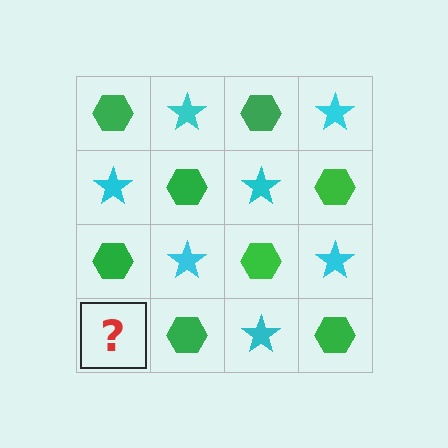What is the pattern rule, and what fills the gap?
The rule is that it alternates green hexagon and cyan star in a checkerboard pattern. The gap should be filled with a cyan star.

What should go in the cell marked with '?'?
The missing cell should contain a cyan star.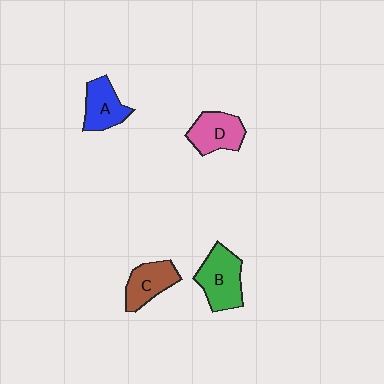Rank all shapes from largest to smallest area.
From largest to smallest: B (green), D (pink), A (blue), C (brown).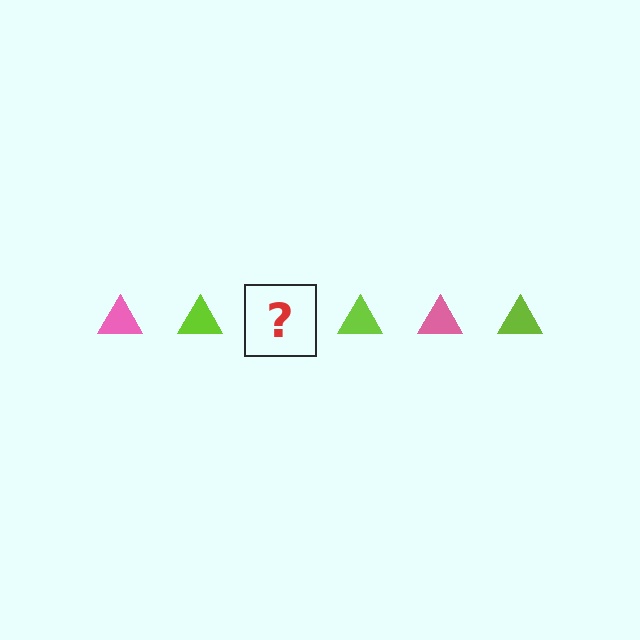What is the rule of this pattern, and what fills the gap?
The rule is that the pattern cycles through pink, lime triangles. The gap should be filled with a pink triangle.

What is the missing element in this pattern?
The missing element is a pink triangle.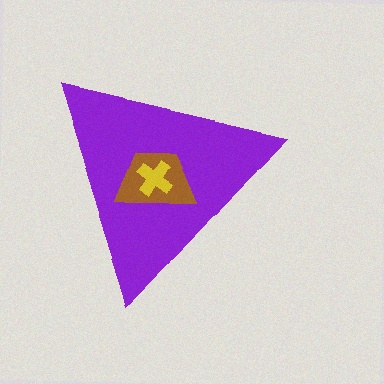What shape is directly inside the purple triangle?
The brown trapezoid.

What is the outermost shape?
The purple triangle.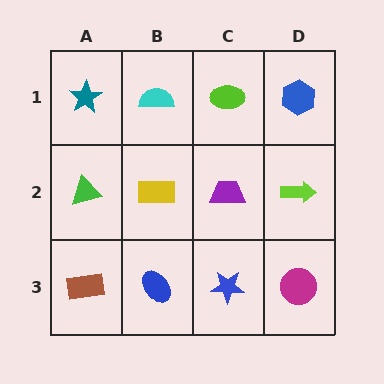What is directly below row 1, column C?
A purple trapezoid.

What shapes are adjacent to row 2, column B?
A cyan semicircle (row 1, column B), a blue ellipse (row 3, column B), a green triangle (row 2, column A), a purple trapezoid (row 2, column C).